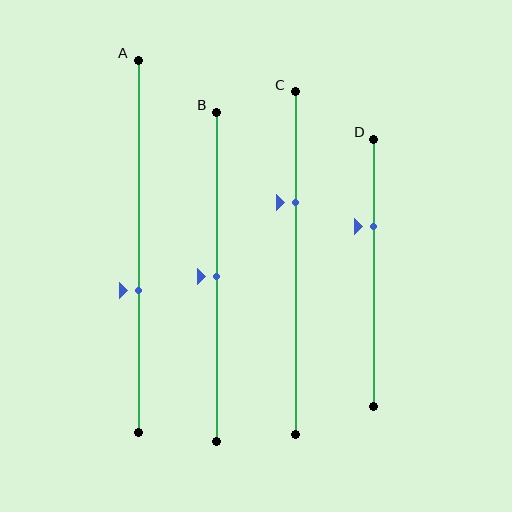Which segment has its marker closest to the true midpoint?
Segment B has its marker closest to the true midpoint.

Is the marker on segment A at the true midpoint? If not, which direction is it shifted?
No, the marker on segment A is shifted downward by about 12% of the segment length.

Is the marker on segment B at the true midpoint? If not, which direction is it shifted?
Yes, the marker on segment B is at the true midpoint.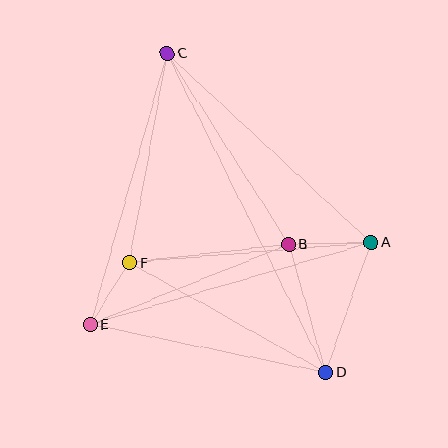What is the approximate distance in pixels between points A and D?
The distance between A and D is approximately 138 pixels.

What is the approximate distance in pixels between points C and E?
The distance between C and E is approximately 282 pixels.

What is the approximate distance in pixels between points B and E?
The distance between B and E is approximately 214 pixels.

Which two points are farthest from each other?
Points C and D are farthest from each other.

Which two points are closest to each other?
Points E and F are closest to each other.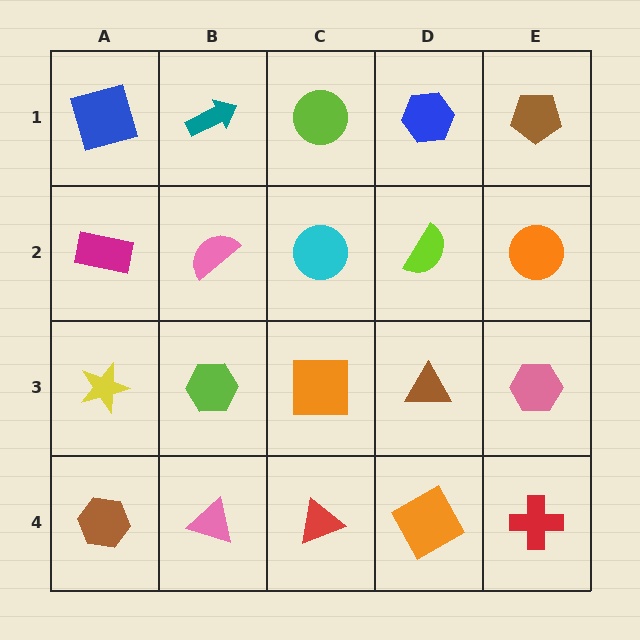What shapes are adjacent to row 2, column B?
A teal arrow (row 1, column B), a lime hexagon (row 3, column B), a magenta rectangle (row 2, column A), a cyan circle (row 2, column C).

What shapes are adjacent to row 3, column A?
A magenta rectangle (row 2, column A), a brown hexagon (row 4, column A), a lime hexagon (row 3, column B).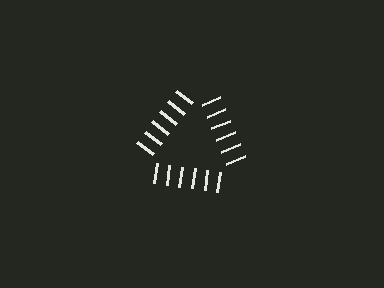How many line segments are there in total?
18 — 6 along each of the 3 edges.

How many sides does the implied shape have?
3 sides — the line-ends trace a triangle.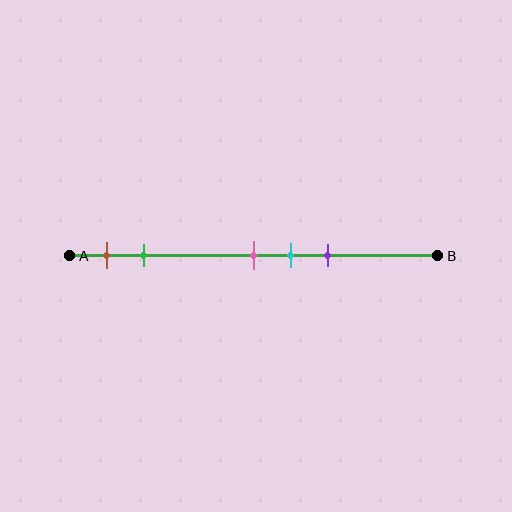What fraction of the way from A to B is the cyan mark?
The cyan mark is approximately 60% (0.6) of the way from A to B.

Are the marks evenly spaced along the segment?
No, the marks are not evenly spaced.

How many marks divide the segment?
There are 5 marks dividing the segment.